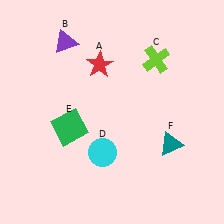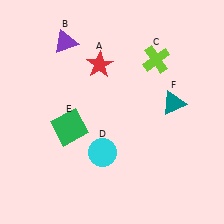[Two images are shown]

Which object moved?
The teal triangle (F) moved up.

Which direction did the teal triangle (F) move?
The teal triangle (F) moved up.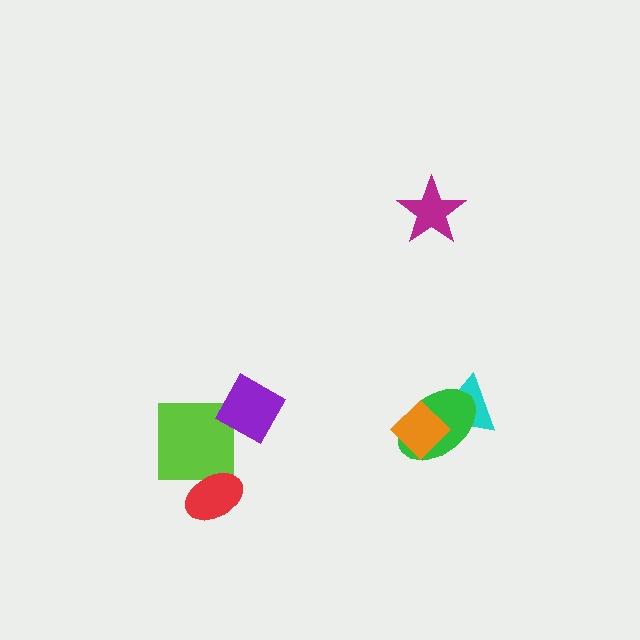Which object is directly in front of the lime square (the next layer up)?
The red ellipse is directly in front of the lime square.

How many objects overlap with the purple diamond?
1 object overlaps with the purple diamond.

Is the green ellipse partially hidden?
Yes, it is partially covered by another shape.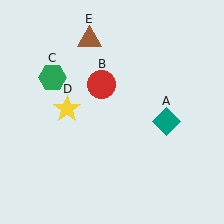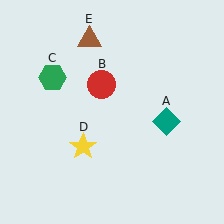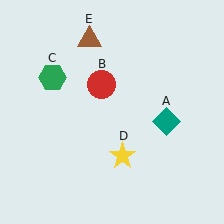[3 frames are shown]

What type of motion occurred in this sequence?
The yellow star (object D) rotated counterclockwise around the center of the scene.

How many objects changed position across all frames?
1 object changed position: yellow star (object D).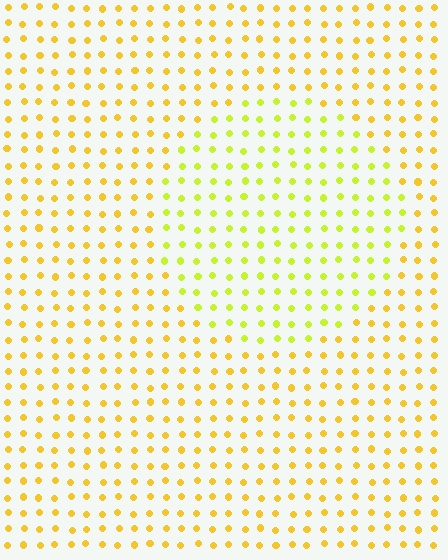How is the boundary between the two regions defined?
The boundary is defined purely by a slight shift in hue (about 29 degrees). Spacing, size, and orientation are identical on both sides.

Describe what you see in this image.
The image is filled with small yellow elements in a uniform arrangement. A circle-shaped region is visible where the elements are tinted to a slightly different hue, forming a subtle color boundary.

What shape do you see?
I see a circle.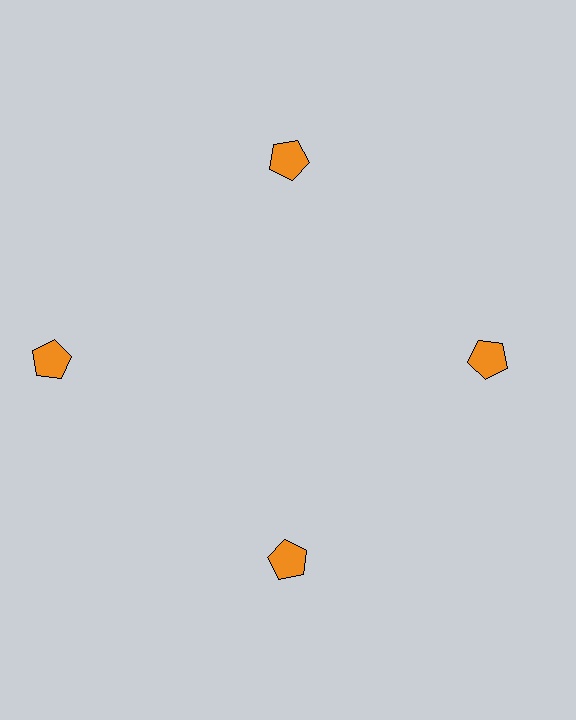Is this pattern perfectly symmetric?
No. The 4 orange pentagons are arranged in a ring, but one element near the 9 o'clock position is pushed outward from the center, breaking the 4-fold rotational symmetry.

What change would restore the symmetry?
The symmetry would be restored by moving it inward, back onto the ring so that all 4 pentagons sit at equal angles and equal distance from the center.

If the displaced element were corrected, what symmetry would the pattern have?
It would have 4-fold rotational symmetry — the pattern would map onto itself every 90 degrees.